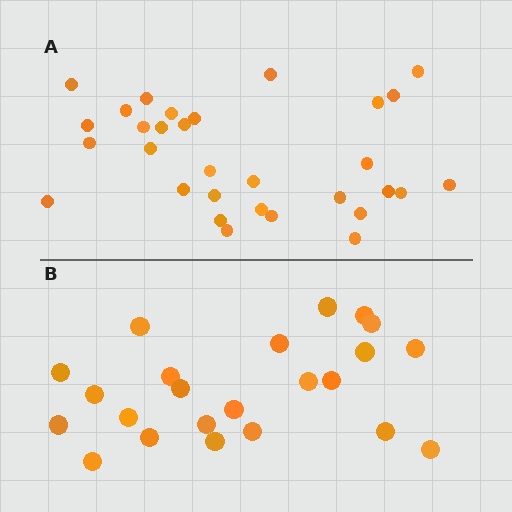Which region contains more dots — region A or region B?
Region A (the top region) has more dots.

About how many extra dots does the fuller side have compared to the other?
Region A has roughly 8 or so more dots than region B.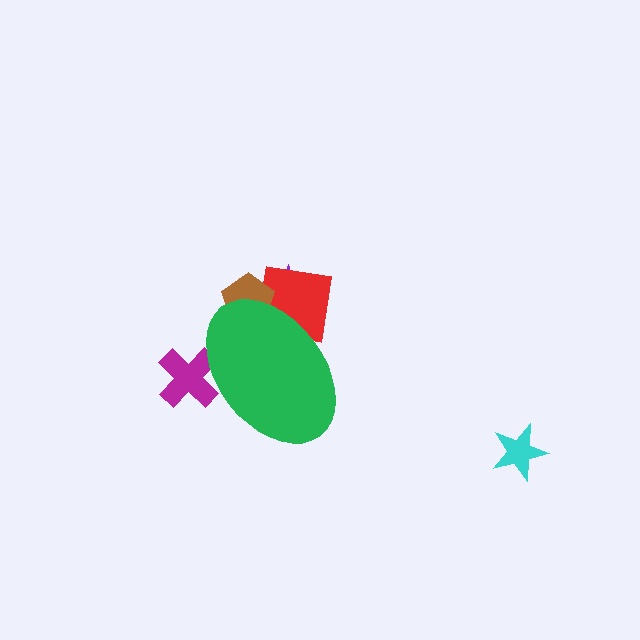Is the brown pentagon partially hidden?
Yes, the brown pentagon is partially hidden behind the green ellipse.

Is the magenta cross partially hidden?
Yes, the magenta cross is partially hidden behind the green ellipse.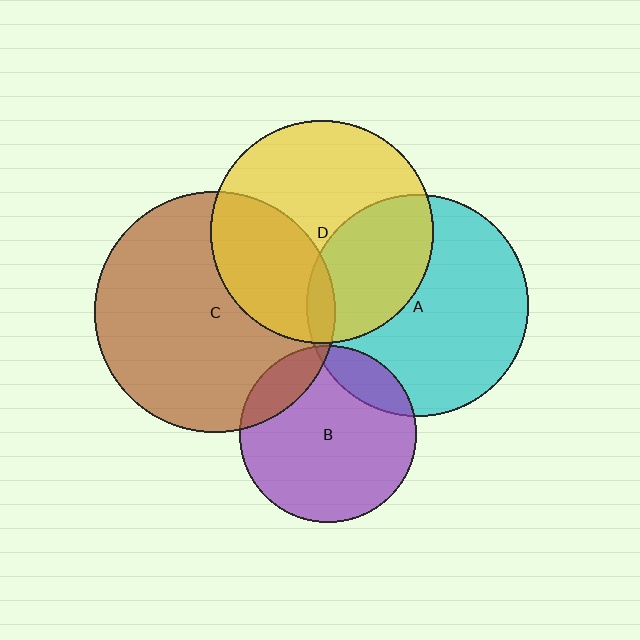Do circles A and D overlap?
Yes.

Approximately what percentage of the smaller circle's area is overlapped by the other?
Approximately 35%.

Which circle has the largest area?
Circle C (brown).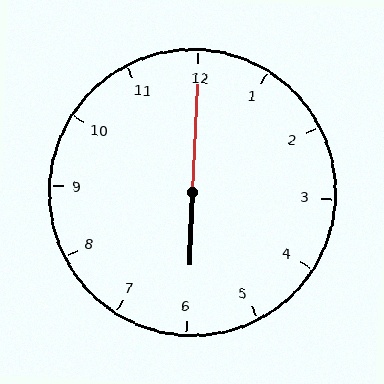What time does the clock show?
6:00.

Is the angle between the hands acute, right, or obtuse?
It is obtuse.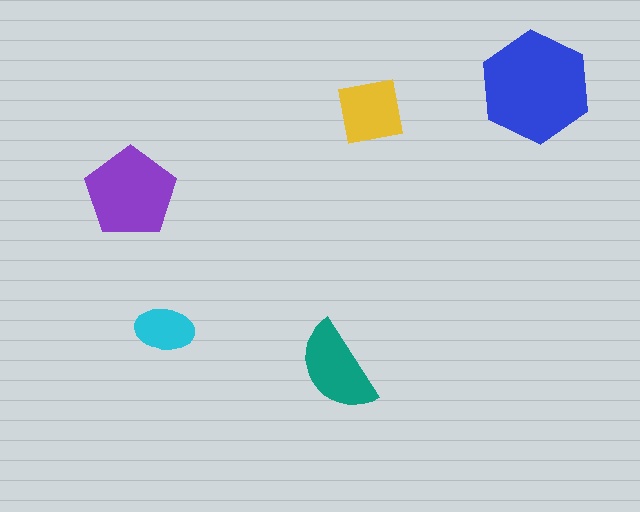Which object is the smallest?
The cyan ellipse.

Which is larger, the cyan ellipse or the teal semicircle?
The teal semicircle.